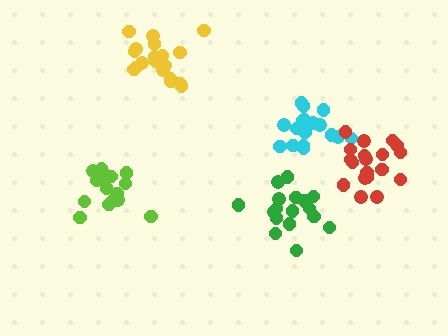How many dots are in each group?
Group 1: 17 dots, Group 2: 21 dots, Group 3: 19 dots, Group 4: 19 dots, Group 5: 16 dots (92 total).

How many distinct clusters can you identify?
There are 5 distinct clusters.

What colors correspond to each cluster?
The clusters are colored: green, cyan, red, yellow, lime.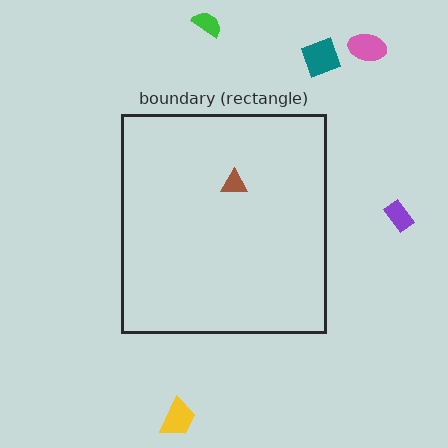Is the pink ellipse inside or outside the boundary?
Outside.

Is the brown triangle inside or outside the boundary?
Inside.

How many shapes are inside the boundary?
1 inside, 5 outside.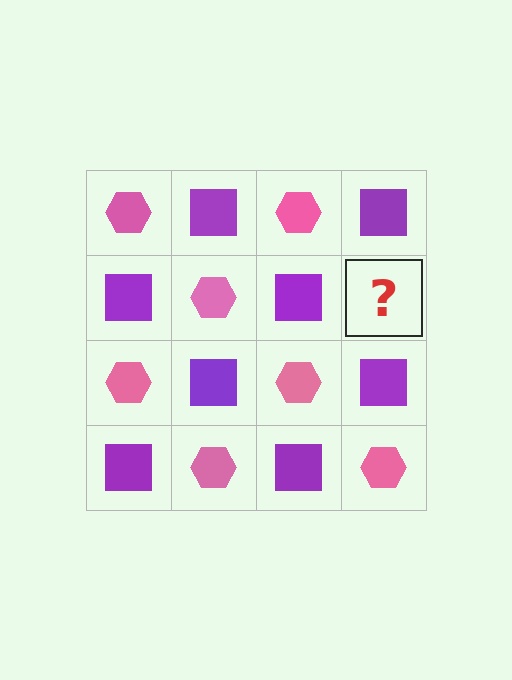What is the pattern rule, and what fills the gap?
The rule is that it alternates pink hexagon and purple square in a checkerboard pattern. The gap should be filled with a pink hexagon.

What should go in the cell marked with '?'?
The missing cell should contain a pink hexagon.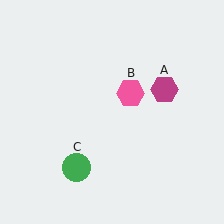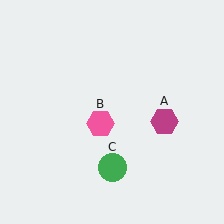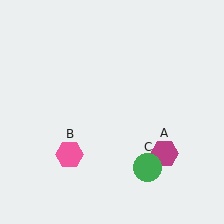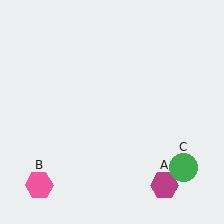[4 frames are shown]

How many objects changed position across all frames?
3 objects changed position: magenta hexagon (object A), pink hexagon (object B), green circle (object C).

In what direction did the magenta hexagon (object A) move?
The magenta hexagon (object A) moved down.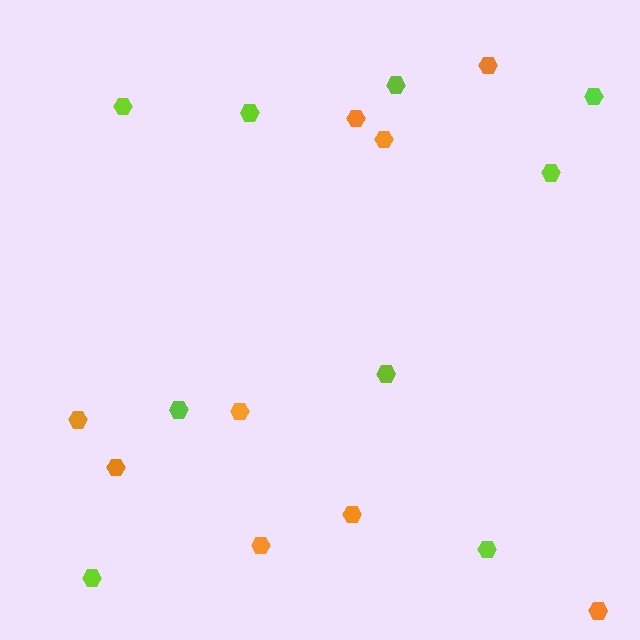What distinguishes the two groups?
There are 2 groups: one group of lime hexagons (9) and one group of orange hexagons (9).